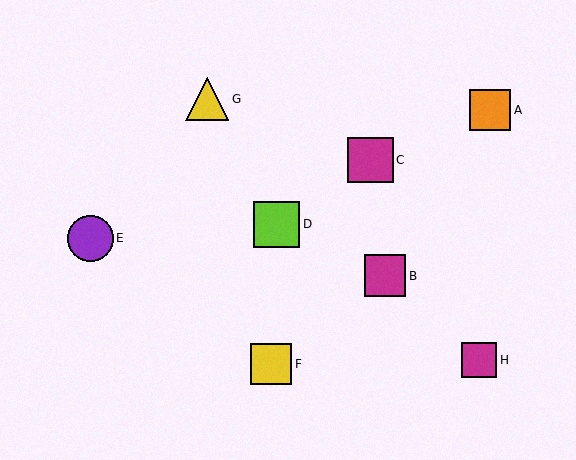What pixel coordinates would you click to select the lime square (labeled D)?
Click at (277, 224) to select the lime square D.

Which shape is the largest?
The lime square (labeled D) is the largest.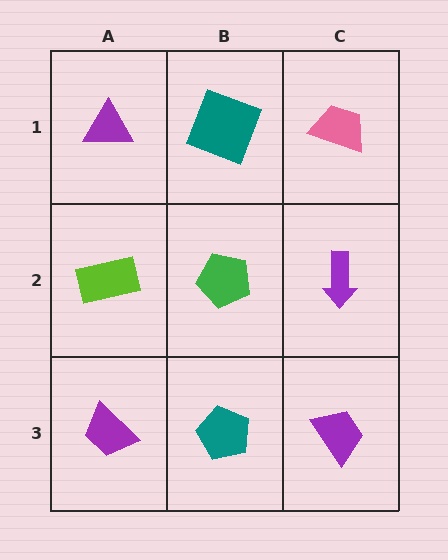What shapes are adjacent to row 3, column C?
A purple arrow (row 2, column C), a teal pentagon (row 3, column B).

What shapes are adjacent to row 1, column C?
A purple arrow (row 2, column C), a teal square (row 1, column B).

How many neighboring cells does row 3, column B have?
3.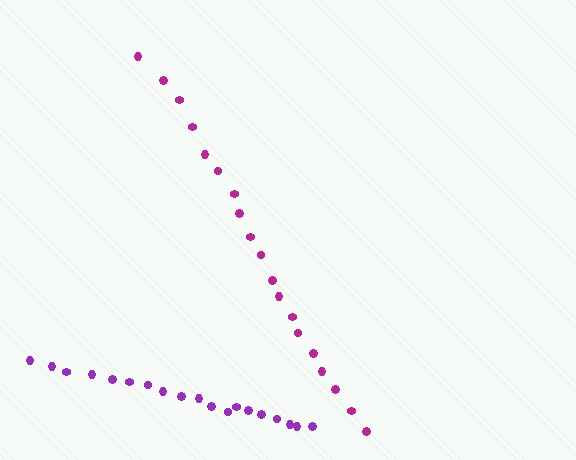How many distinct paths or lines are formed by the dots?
There are 2 distinct paths.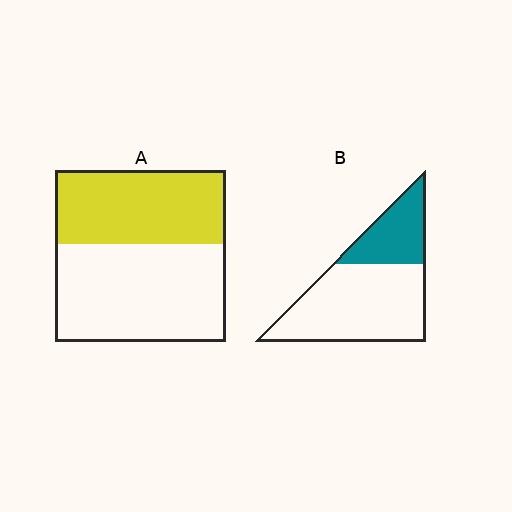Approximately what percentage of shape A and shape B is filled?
A is approximately 45% and B is approximately 30%.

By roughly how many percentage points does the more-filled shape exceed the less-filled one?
By roughly 15 percentage points (A over B).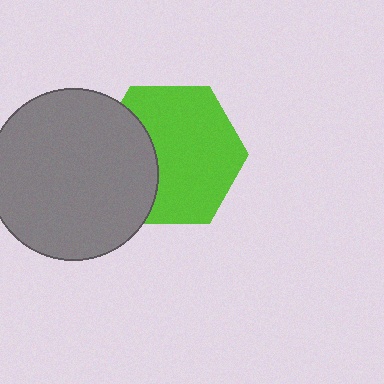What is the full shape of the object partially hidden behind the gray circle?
The partially hidden object is a lime hexagon.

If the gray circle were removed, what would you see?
You would see the complete lime hexagon.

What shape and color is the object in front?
The object in front is a gray circle.